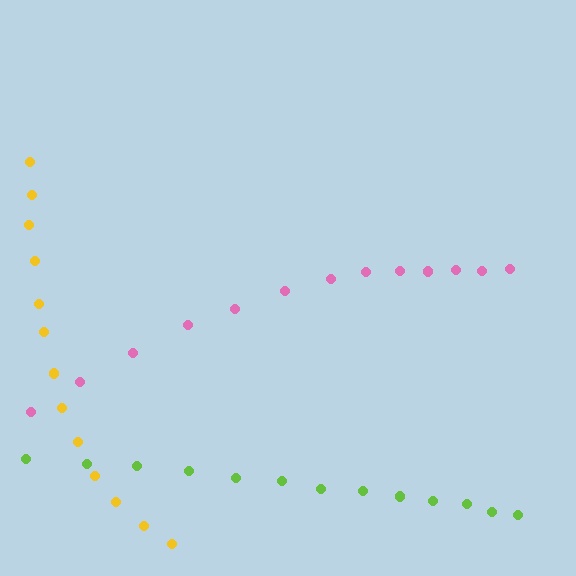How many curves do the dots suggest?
There are 3 distinct paths.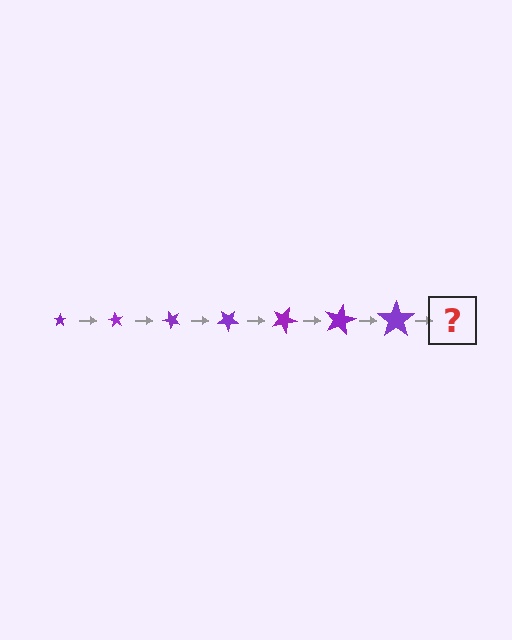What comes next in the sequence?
The next element should be a star, larger than the previous one and rotated 420 degrees from the start.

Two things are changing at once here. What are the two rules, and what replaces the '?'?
The two rules are that the star grows larger each step and it rotates 60 degrees each step. The '?' should be a star, larger than the previous one and rotated 420 degrees from the start.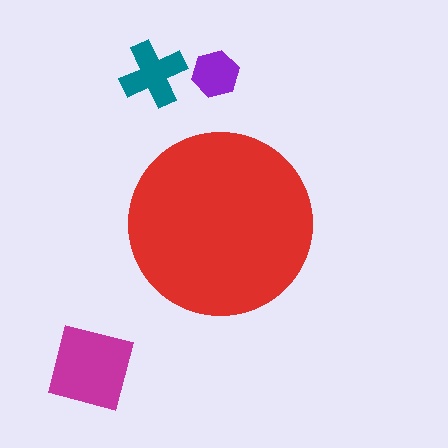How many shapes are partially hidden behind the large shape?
0 shapes are partially hidden.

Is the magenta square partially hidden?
No, the magenta square is fully visible.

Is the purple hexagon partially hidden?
No, the purple hexagon is fully visible.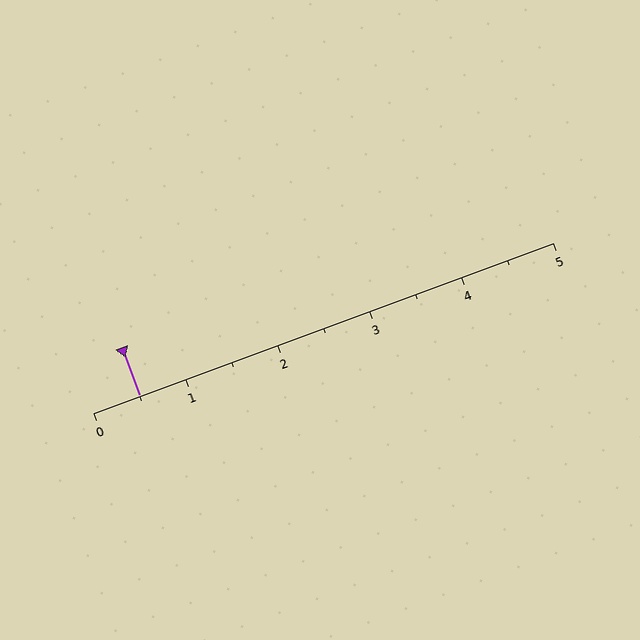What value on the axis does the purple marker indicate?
The marker indicates approximately 0.5.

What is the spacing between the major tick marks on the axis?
The major ticks are spaced 1 apart.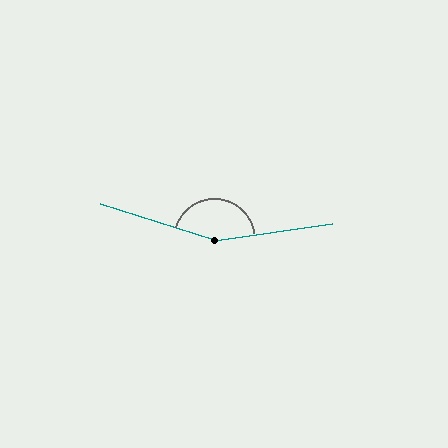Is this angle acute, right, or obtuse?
It is obtuse.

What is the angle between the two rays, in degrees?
Approximately 154 degrees.